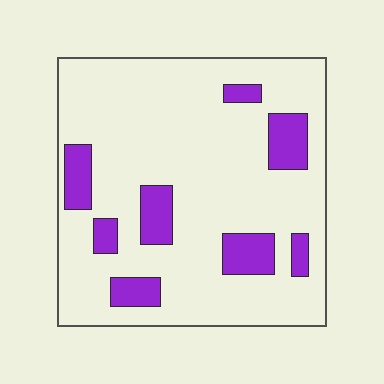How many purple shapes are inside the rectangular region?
8.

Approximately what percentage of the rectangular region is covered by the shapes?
Approximately 15%.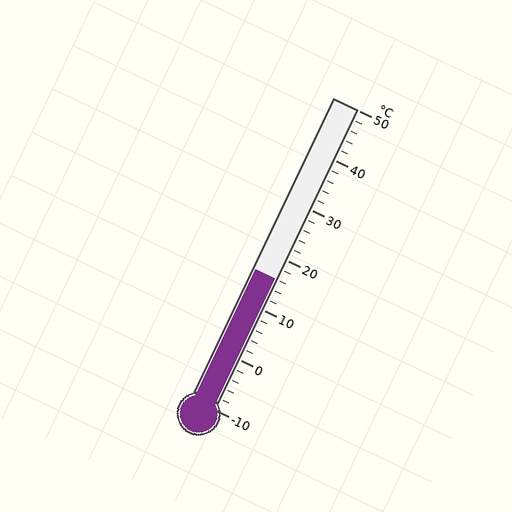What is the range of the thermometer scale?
The thermometer scale ranges from -10°C to 50°C.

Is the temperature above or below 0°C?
The temperature is above 0°C.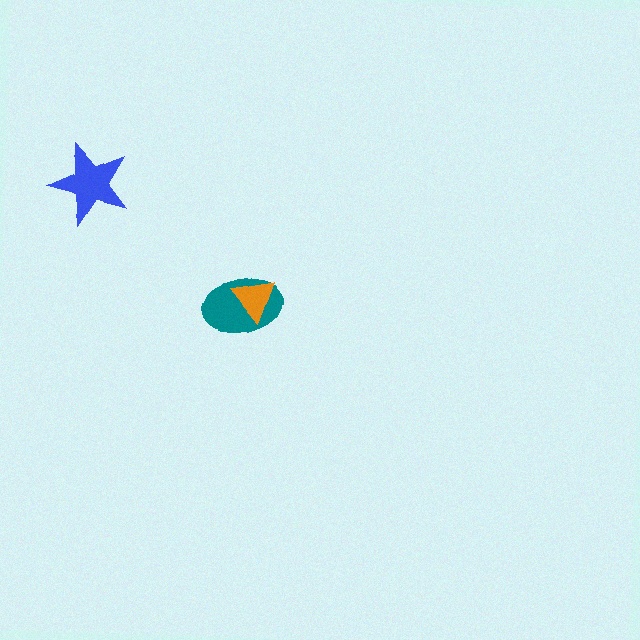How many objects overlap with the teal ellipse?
1 object overlaps with the teal ellipse.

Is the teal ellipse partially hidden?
Yes, it is partially covered by another shape.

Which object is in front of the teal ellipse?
The orange triangle is in front of the teal ellipse.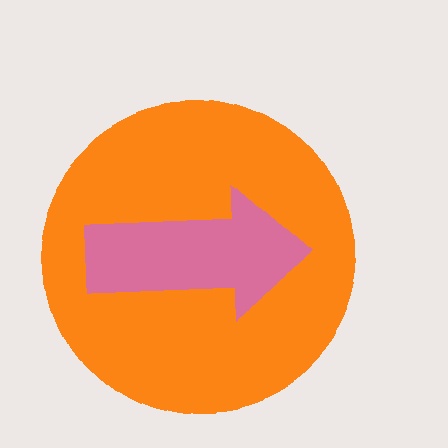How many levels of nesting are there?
2.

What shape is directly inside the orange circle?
The pink arrow.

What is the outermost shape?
The orange circle.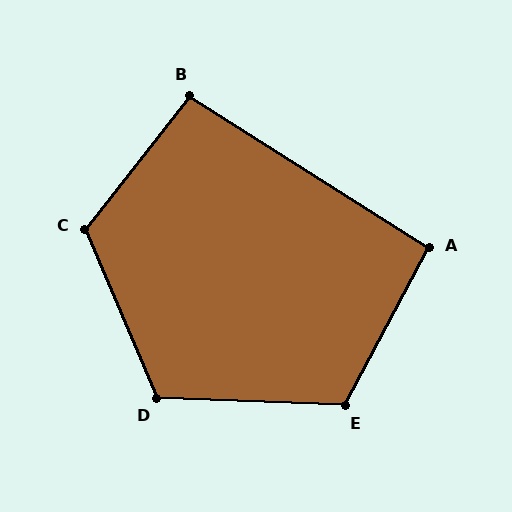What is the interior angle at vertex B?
Approximately 96 degrees (obtuse).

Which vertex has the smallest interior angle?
A, at approximately 94 degrees.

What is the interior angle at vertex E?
Approximately 116 degrees (obtuse).